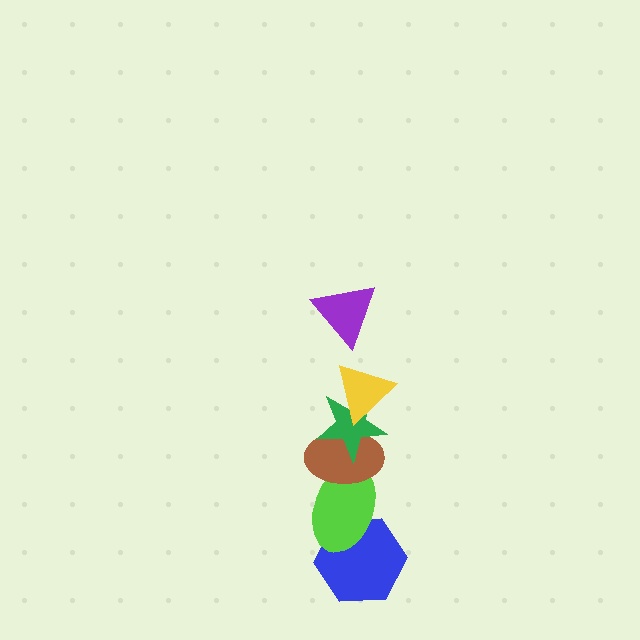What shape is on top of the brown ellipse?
The green star is on top of the brown ellipse.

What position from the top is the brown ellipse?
The brown ellipse is 4th from the top.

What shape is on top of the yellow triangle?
The purple triangle is on top of the yellow triangle.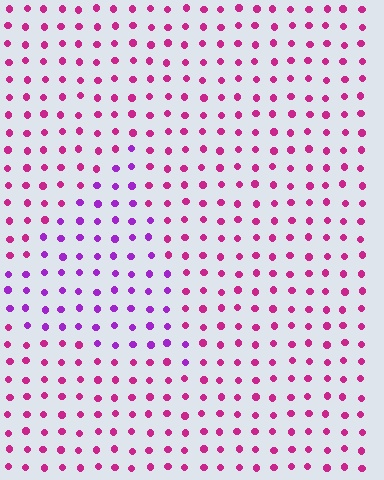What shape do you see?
I see a triangle.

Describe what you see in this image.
The image is filled with small magenta elements in a uniform arrangement. A triangle-shaped region is visible where the elements are tinted to a slightly different hue, forming a subtle color boundary.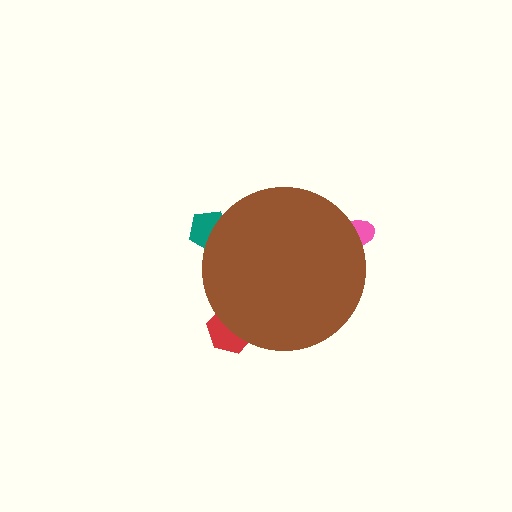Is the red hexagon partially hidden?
Yes, the red hexagon is partially hidden behind the brown circle.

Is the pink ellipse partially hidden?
Yes, the pink ellipse is partially hidden behind the brown circle.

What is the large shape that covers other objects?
A brown circle.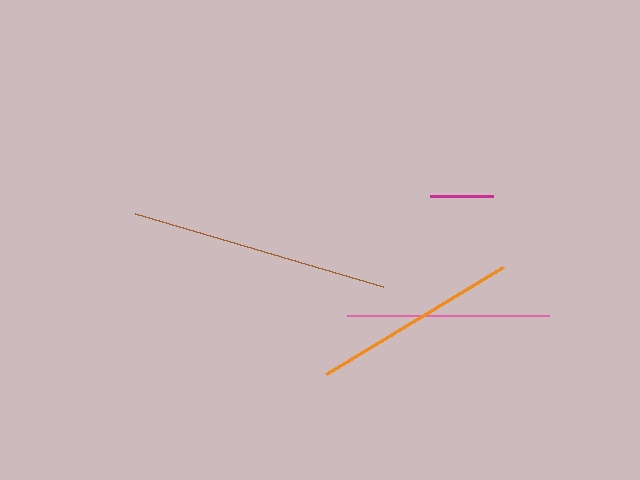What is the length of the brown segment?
The brown segment is approximately 259 pixels long.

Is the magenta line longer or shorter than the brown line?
The brown line is longer than the magenta line.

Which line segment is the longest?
The brown line is the longest at approximately 259 pixels.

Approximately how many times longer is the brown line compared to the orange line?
The brown line is approximately 1.2 times the length of the orange line.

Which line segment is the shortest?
The magenta line is the shortest at approximately 63 pixels.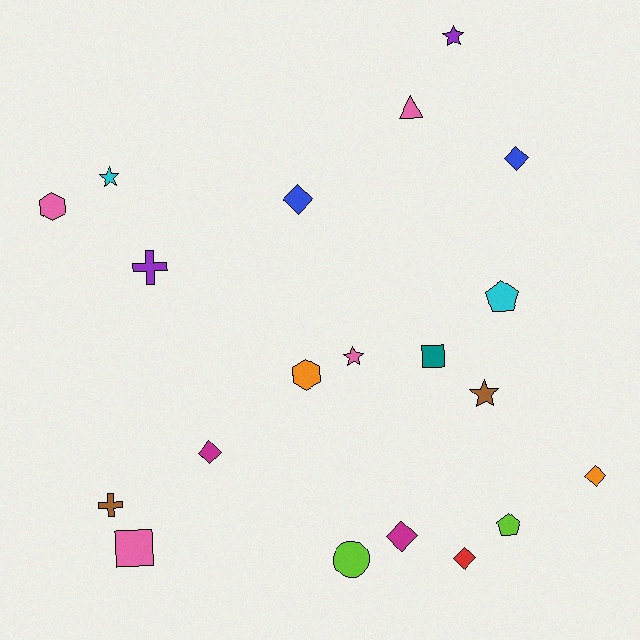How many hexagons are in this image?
There are 2 hexagons.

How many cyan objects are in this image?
There are 2 cyan objects.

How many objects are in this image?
There are 20 objects.